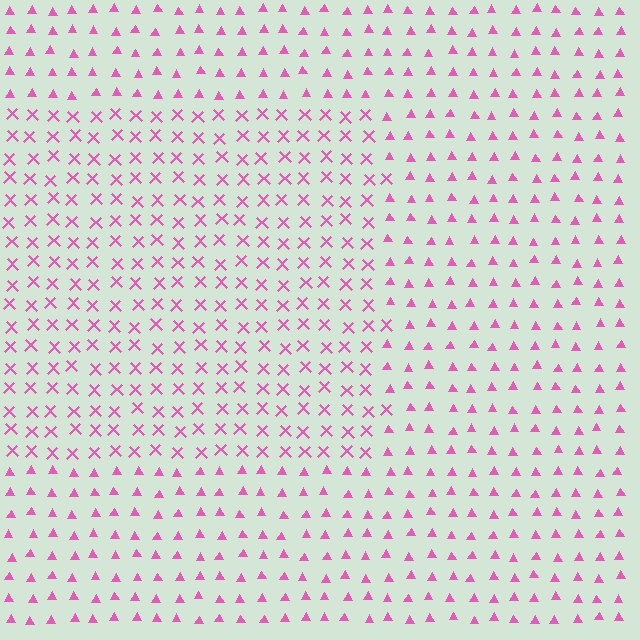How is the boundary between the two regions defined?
The boundary is defined by a change in element shape: X marks inside vs. triangles outside. All elements share the same color and spacing.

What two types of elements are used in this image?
The image uses X marks inside the rectangle region and triangles outside it.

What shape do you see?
I see a rectangle.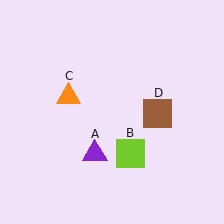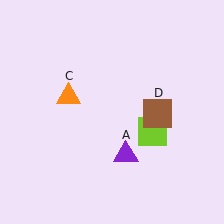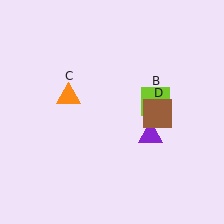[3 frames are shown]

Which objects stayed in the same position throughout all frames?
Orange triangle (object C) and brown square (object D) remained stationary.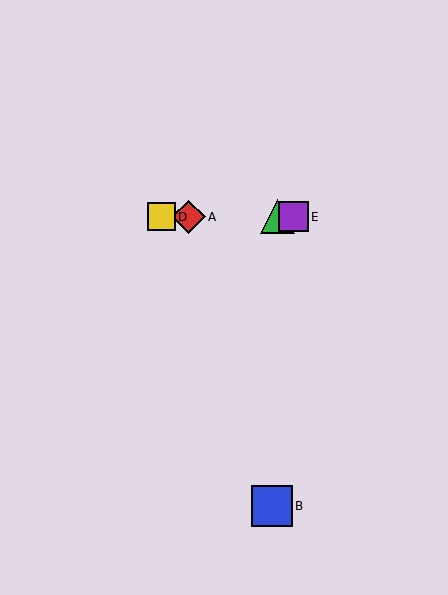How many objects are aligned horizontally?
4 objects (A, C, D, E) are aligned horizontally.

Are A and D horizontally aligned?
Yes, both are at y≈217.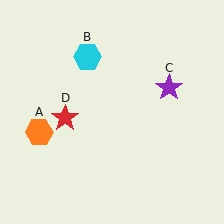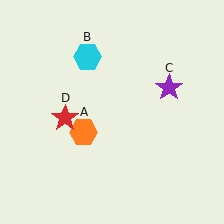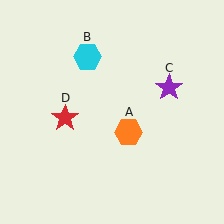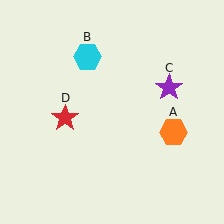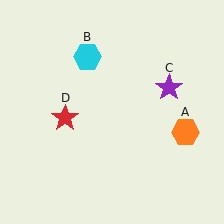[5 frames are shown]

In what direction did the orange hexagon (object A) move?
The orange hexagon (object A) moved right.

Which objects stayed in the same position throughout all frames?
Cyan hexagon (object B) and purple star (object C) and red star (object D) remained stationary.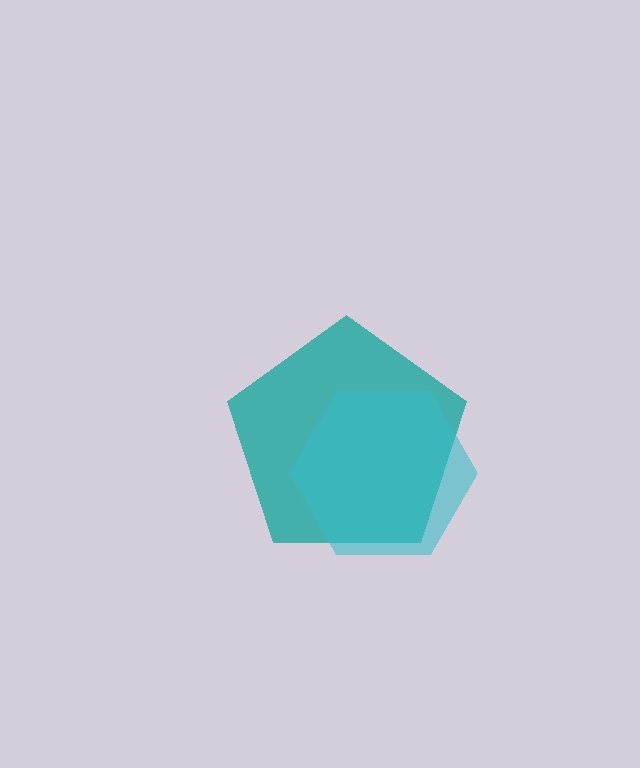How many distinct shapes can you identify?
There are 2 distinct shapes: a teal pentagon, a cyan hexagon.